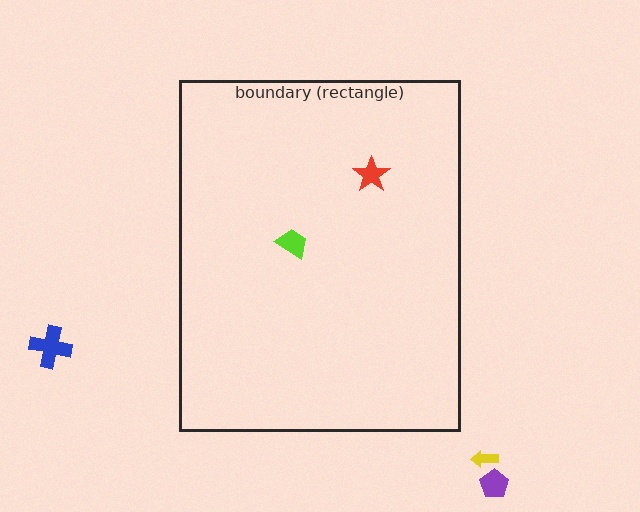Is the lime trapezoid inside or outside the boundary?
Inside.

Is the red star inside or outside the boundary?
Inside.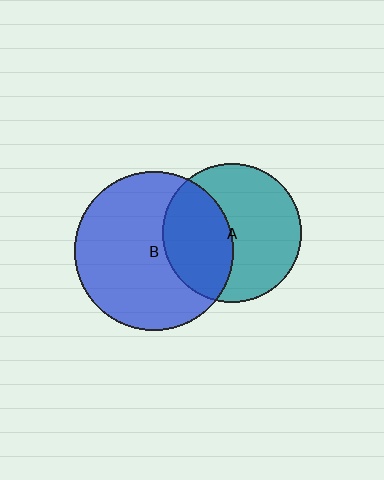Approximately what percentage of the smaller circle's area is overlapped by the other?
Approximately 40%.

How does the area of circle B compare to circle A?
Approximately 1.3 times.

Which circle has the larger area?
Circle B (blue).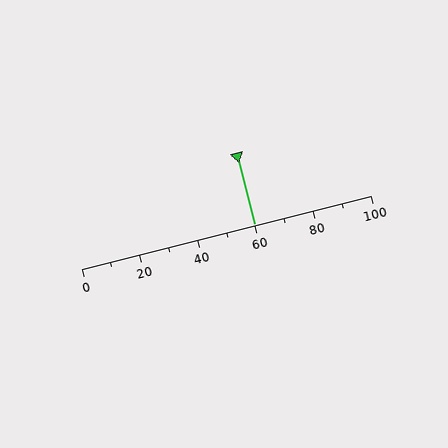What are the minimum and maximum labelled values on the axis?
The axis runs from 0 to 100.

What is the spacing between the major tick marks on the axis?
The major ticks are spaced 20 apart.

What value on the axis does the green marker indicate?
The marker indicates approximately 60.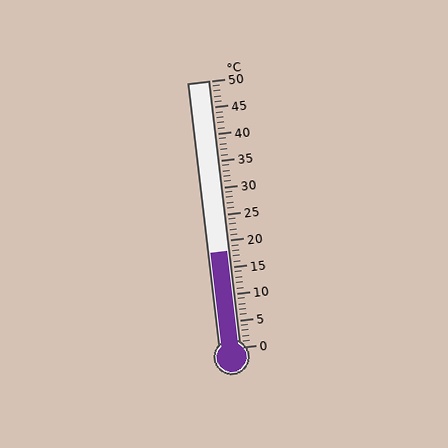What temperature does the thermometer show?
The thermometer shows approximately 18°C.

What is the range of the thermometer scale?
The thermometer scale ranges from 0°C to 50°C.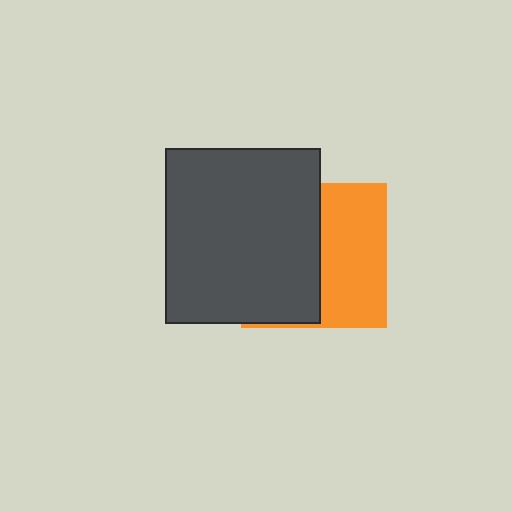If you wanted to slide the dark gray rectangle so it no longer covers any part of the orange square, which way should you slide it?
Slide it left — that is the most direct way to separate the two shapes.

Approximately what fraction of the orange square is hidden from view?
Roughly 53% of the orange square is hidden behind the dark gray rectangle.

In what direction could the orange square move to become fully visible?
The orange square could move right. That would shift it out from behind the dark gray rectangle entirely.